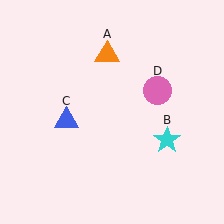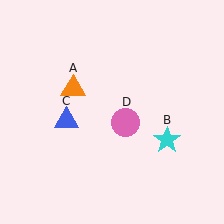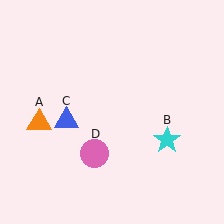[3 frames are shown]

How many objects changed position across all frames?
2 objects changed position: orange triangle (object A), pink circle (object D).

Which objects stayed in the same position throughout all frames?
Cyan star (object B) and blue triangle (object C) remained stationary.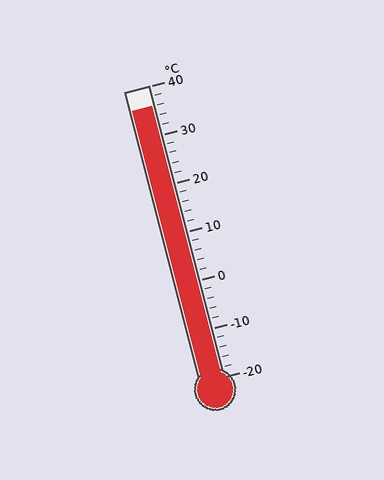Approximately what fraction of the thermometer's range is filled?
The thermometer is filled to approximately 95% of its range.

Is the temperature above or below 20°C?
The temperature is above 20°C.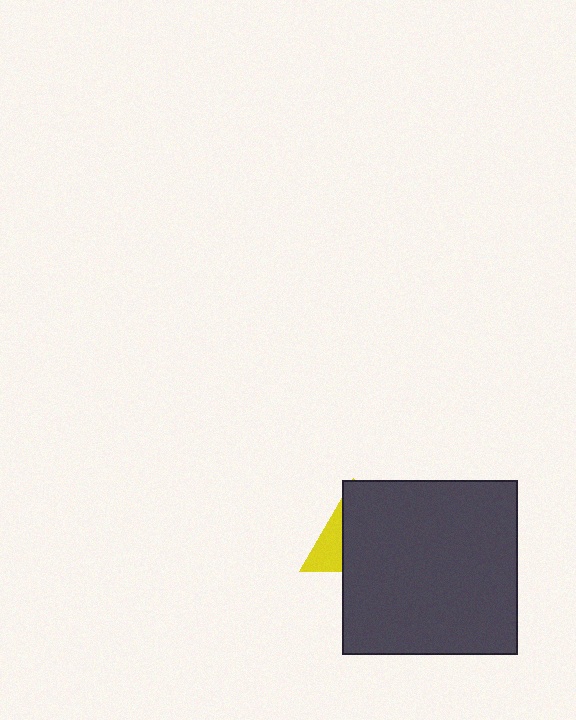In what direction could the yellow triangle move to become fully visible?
The yellow triangle could move left. That would shift it out from behind the dark gray square entirely.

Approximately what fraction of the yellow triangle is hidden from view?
Roughly 70% of the yellow triangle is hidden behind the dark gray square.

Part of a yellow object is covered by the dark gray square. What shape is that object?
It is a triangle.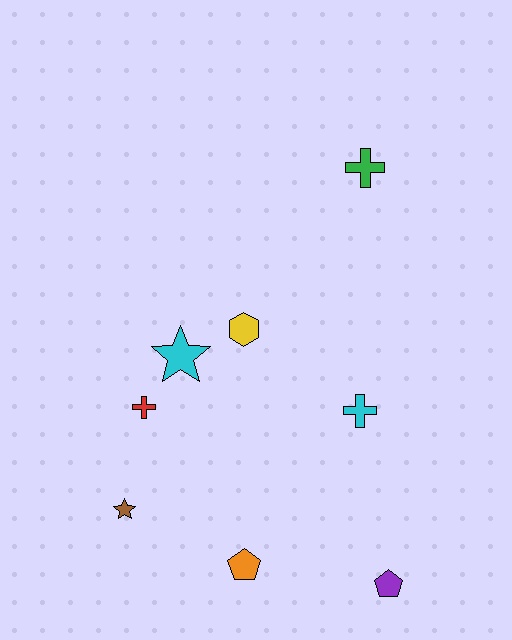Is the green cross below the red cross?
No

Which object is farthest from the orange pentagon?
The green cross is farthest from the orange pentagon.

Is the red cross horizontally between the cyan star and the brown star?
Yes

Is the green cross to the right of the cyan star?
Yes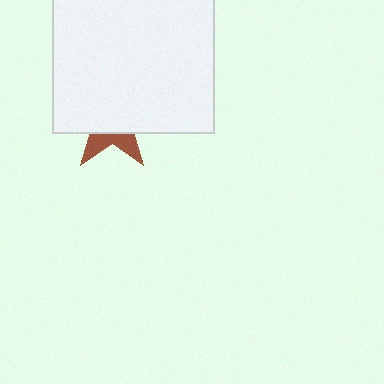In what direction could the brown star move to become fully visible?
The brown star could move down. That would shift it out from behind the white square entirely.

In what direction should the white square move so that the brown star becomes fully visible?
The white square should move up. That is the shortest direction to clear the overlap and leave the brown star fully visible.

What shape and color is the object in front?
The object in front is a white square.